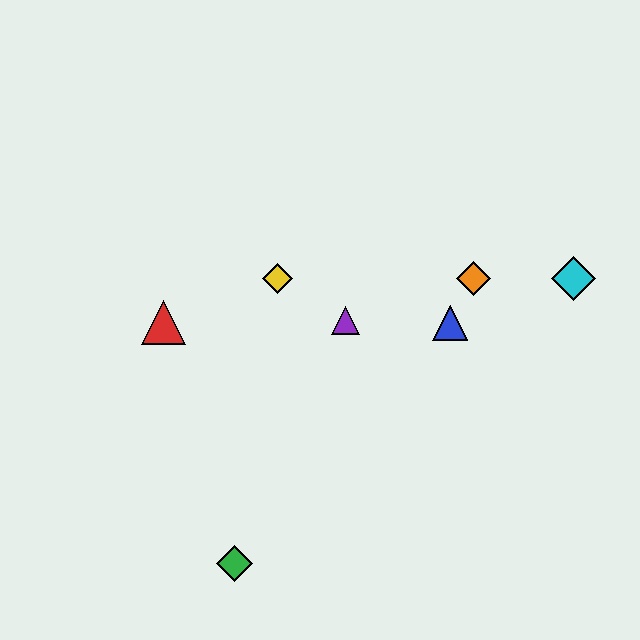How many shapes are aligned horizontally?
3 shapes (the yellow diamond, the orange diamond, the cyan diamond) are aligned horizontally.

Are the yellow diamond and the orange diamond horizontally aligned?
Yes, both are at y≈279.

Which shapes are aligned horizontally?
The yellow diamond, the orange diamond, the cyan diamond are aligned horizontally.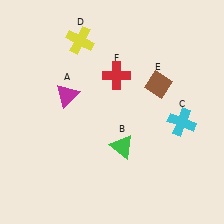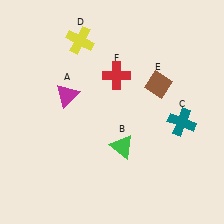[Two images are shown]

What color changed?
The cross (C) changed from cyan in Image 1 to teal in Image 2.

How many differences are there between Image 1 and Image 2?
There is 1 difference between the two images.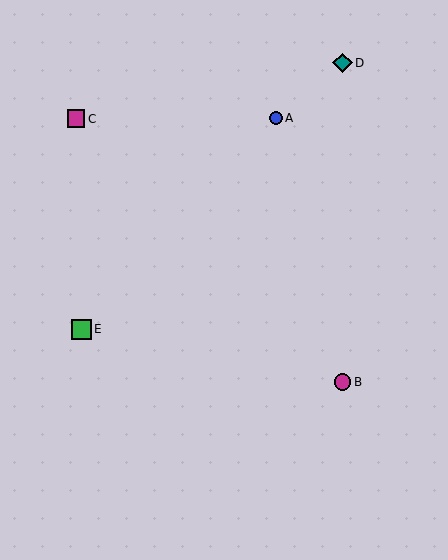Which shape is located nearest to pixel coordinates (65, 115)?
The magenta square (labeled C) at (76, 119) is nearest to that location.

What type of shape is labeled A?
Shape A is a blue circle.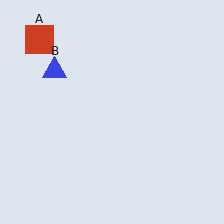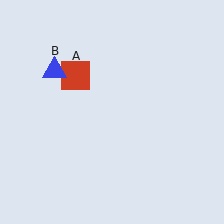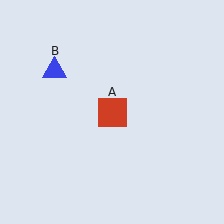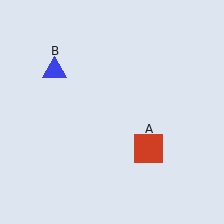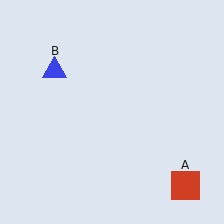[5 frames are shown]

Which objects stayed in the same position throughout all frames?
Blue triangle (object B) remained stationary.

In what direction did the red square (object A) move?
The red square (object A) moved down and to the right.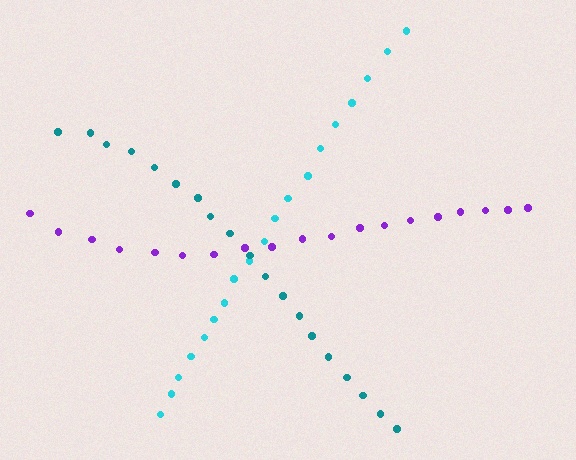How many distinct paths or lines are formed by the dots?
There are 3 distinct paths.